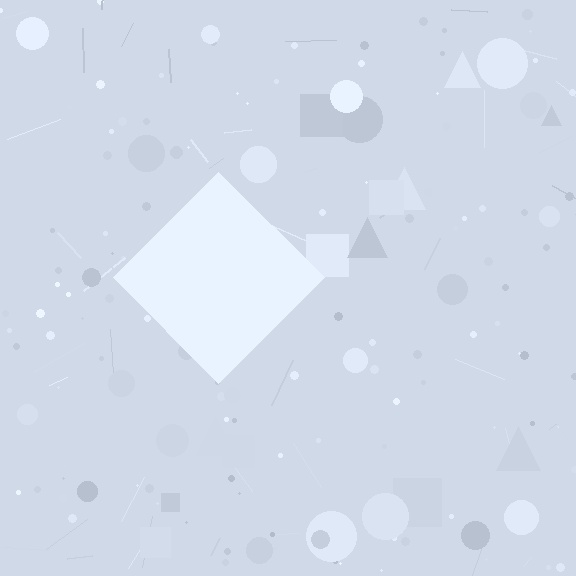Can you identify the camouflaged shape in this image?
The camouflaged shape is a diamond.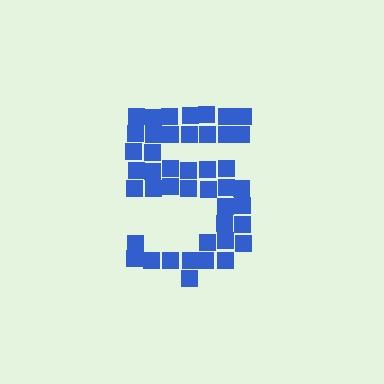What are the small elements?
The small elements are squares.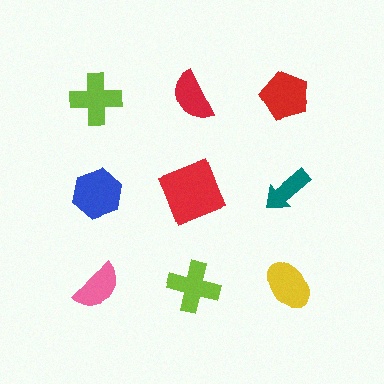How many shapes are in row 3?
3 shapes.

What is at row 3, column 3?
A yellow ellipse.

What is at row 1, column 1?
A lime cross.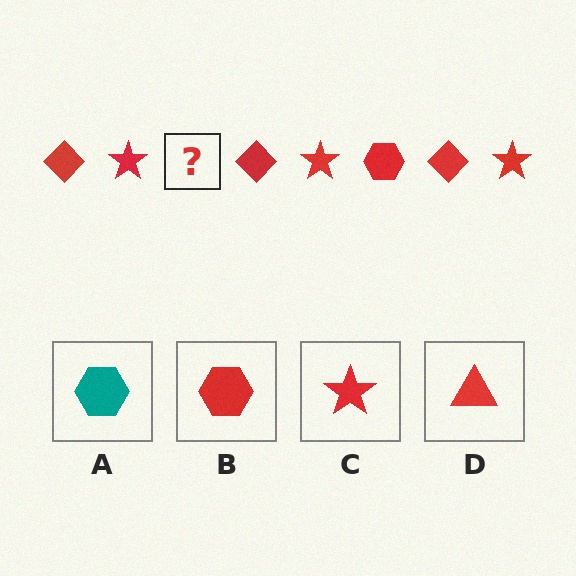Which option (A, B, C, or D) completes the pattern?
B.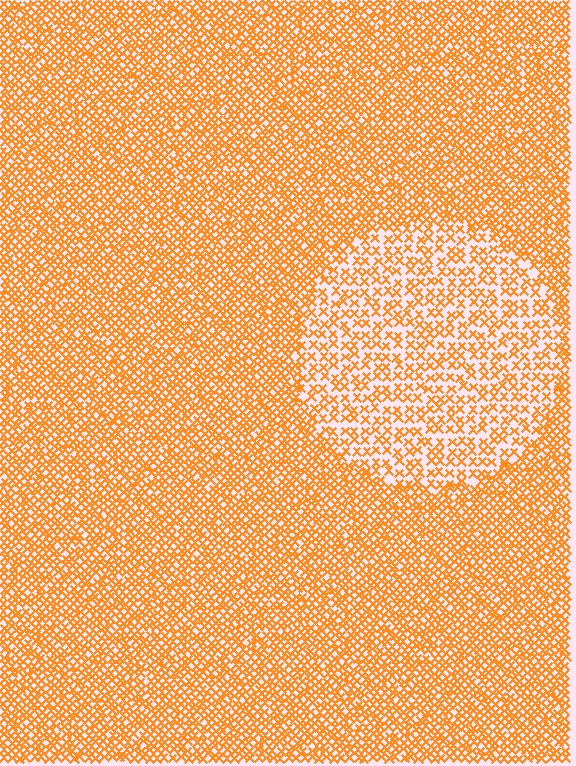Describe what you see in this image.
The image contains small orange elements arranged at two different densities. A circle-shaped region is visible where the elements are less densely packed than the surrounding area.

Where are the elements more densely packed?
The elements are more densely packed outside the circle boundary.